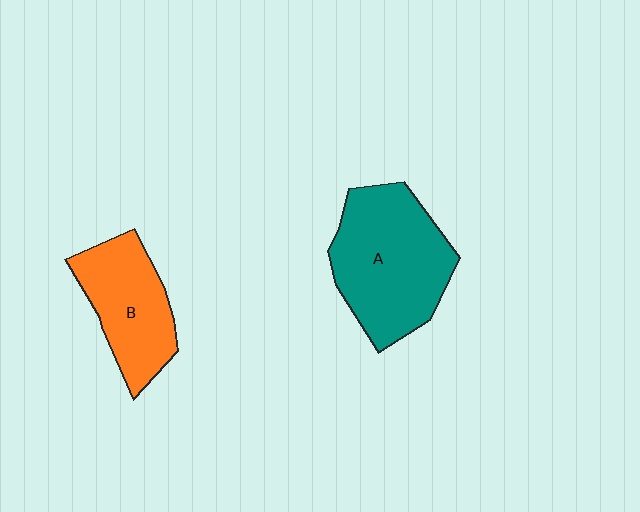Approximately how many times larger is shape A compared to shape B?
Approximately 1.5 times.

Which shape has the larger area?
Shape A (teal).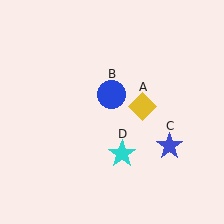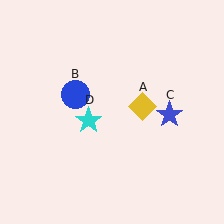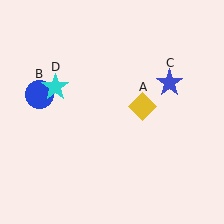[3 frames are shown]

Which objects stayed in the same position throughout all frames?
Yellow diamond (object A) remained stationary.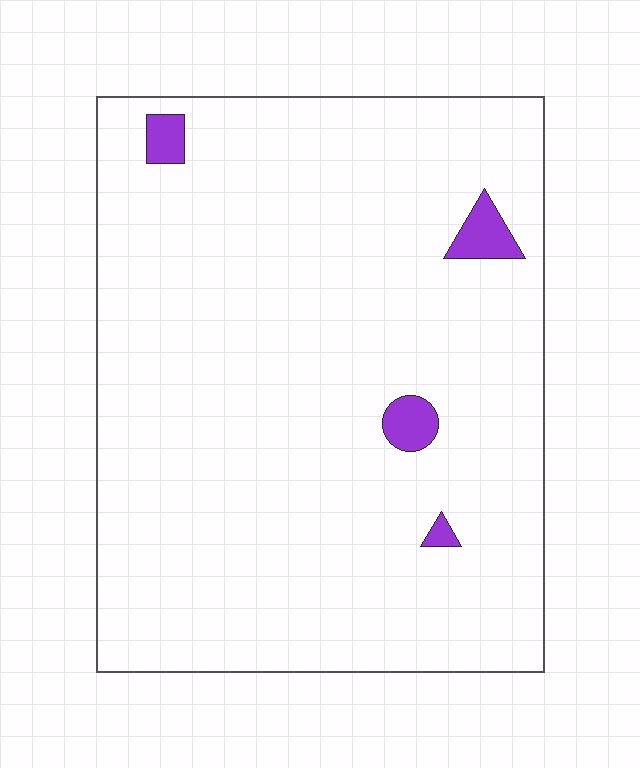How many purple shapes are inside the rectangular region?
4.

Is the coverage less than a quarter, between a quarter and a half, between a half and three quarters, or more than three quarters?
Less than a quarter.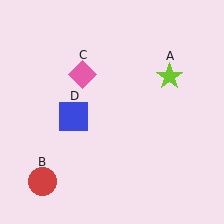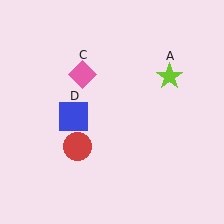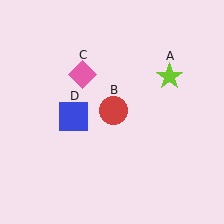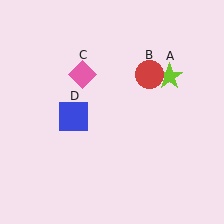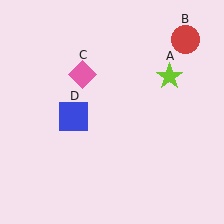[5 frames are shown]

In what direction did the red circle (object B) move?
The red circle (object B) moved up and to the right.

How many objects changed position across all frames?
1 object changed position: red circle (object B).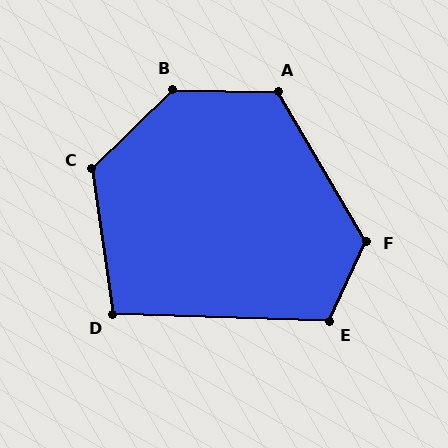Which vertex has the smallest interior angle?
D, at approximately 100 degrees.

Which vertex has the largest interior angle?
B, at approximately 135 degrees.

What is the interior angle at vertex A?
Approximately 121 degrees (obtuse).